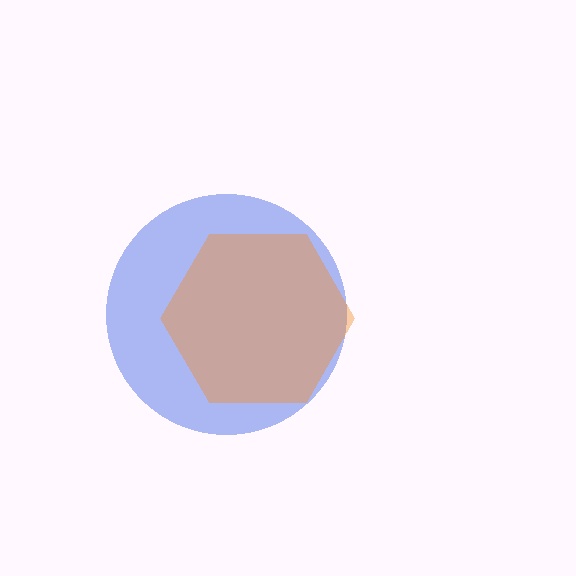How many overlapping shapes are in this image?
There are 2 overlapping shapes in the image.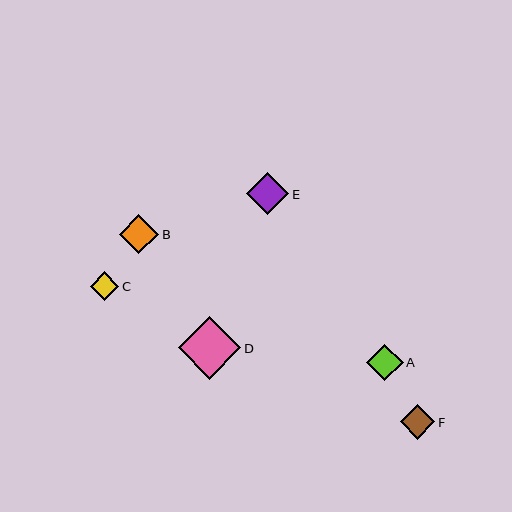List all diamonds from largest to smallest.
From largest to smallest: D, E, B, A, F, C.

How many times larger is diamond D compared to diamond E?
Diamond D is approximately 1.5 times the size of diamond E.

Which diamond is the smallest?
Diamond C is the smallest with a size of approximately 29 pixels.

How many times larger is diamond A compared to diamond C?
Diamond A is approximately 1.3 times the size of diamond C.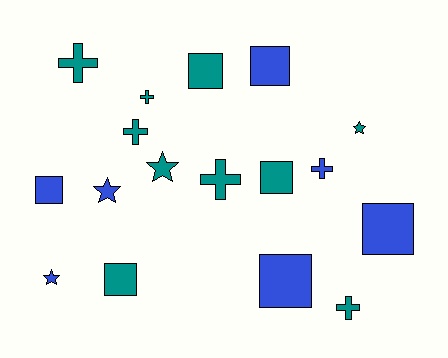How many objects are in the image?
There are 17 objects.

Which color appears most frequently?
Teal, with 10 objects.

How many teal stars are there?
There are 2 teal stars.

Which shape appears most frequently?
Square, with 7 objects.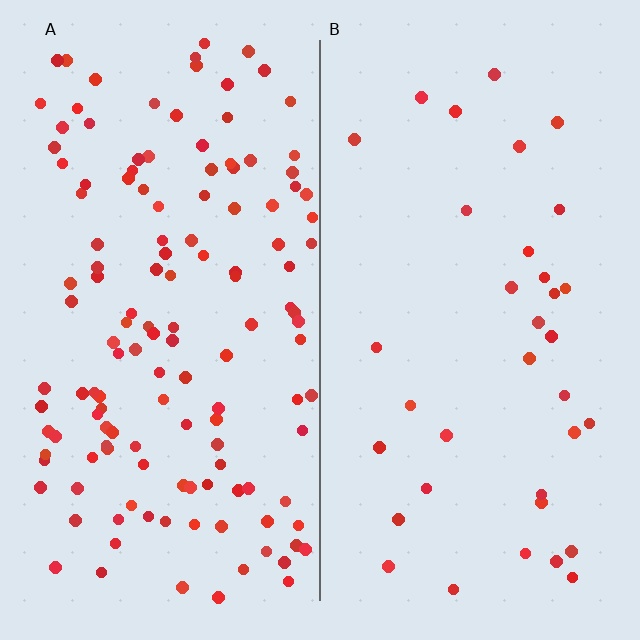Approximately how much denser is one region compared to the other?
Approximately 3.9× — region A over region B.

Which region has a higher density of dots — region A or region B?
A (the left).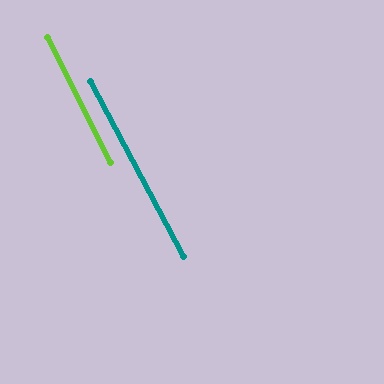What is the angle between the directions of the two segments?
Approximately 1 degree.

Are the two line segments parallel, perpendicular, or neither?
Parallel — their directions differ by only 1.4°.